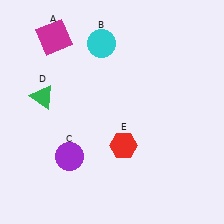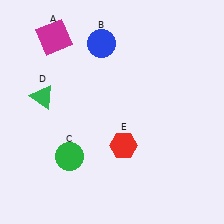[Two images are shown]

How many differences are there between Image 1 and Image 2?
There are 2 differences between the two images.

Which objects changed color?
B changed from cyan to blue. C changed from purple to green.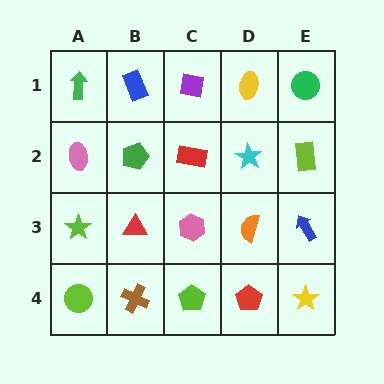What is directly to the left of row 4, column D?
A lime pentagon.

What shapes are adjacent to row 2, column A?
A green arrow (row 1, column A), a lime star (row 3, column A), a green pentagon (row 2, column B).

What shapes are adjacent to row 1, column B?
A green pentagon (row 2, column B), a green arrow (row 1, column A), a purple square (row 1, column C).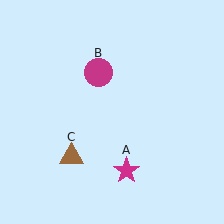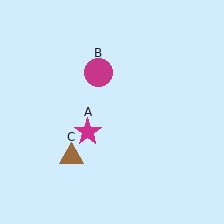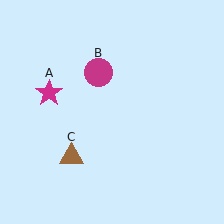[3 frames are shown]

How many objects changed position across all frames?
1 object changed position: magenta star (object A).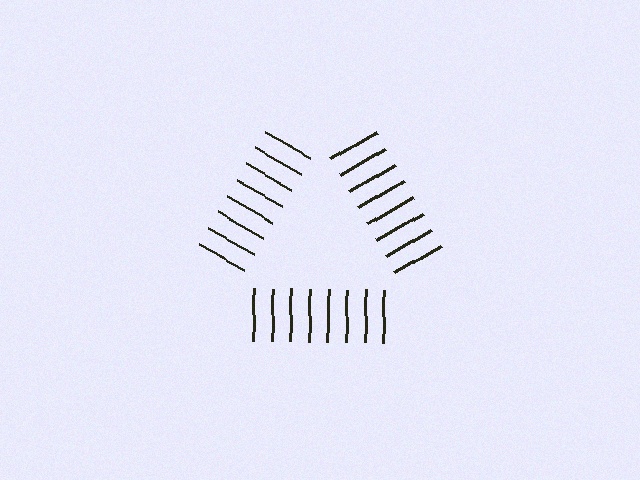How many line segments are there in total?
24 — 8 along each of the 3 edges.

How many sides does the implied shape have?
3 sides — the line-ends trace a triangle.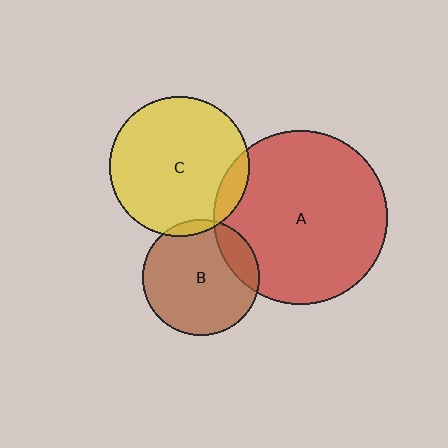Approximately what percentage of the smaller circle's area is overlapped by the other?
Approximately 5%.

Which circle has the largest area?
Circle A (red).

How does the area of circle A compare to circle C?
Approximately 1.6 times.